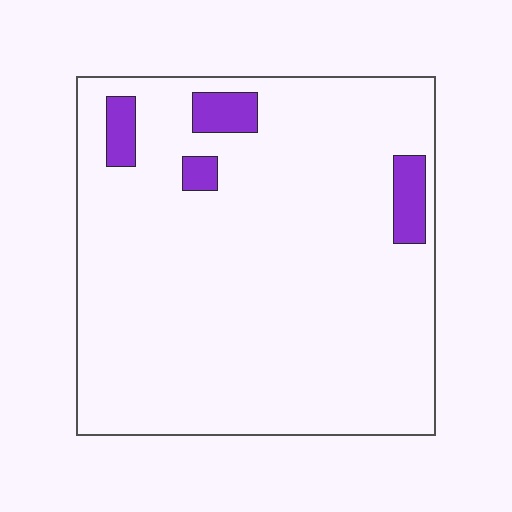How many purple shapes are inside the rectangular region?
4.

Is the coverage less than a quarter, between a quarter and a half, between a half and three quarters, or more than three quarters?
Less than a quarter.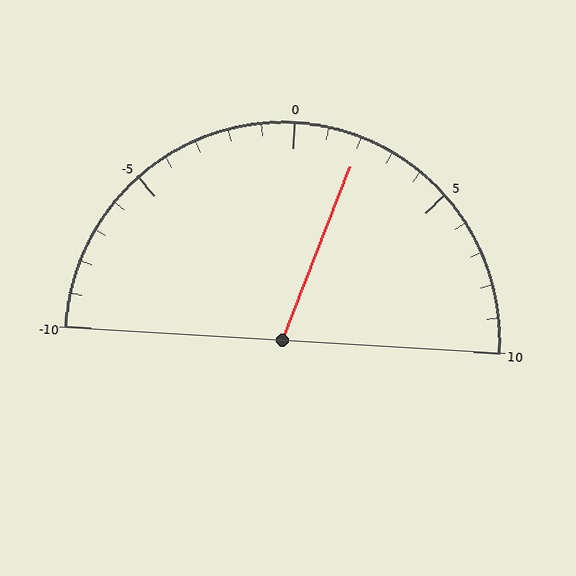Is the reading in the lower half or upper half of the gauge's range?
The reading is in the upper half of the range (-10 to 10).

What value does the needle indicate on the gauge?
The needle indicates approximately 2.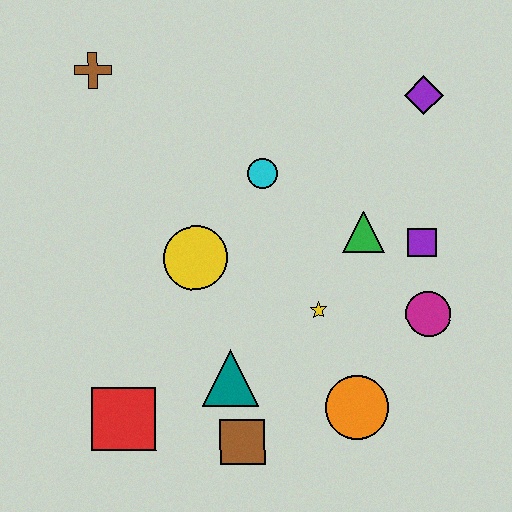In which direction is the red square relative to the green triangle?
The red square is to the left of the green triangle.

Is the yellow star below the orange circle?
No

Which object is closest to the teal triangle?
The brown square is closest to the teal triangle.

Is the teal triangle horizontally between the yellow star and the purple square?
No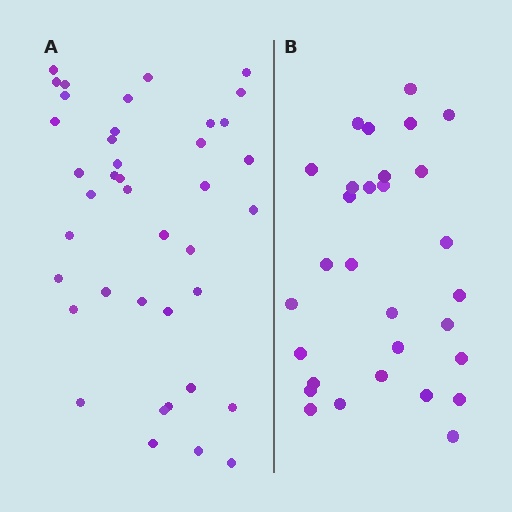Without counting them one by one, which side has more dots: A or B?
Region A (the left region) has more dots.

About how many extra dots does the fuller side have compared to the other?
Region A has roughly 10 or so more dots than region B.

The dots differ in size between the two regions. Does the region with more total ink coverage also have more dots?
No. Region B has more total ink coverage because its dots are larger, but region A actually contains more individual dots. Total area can be misleading — the number of items is what matters here.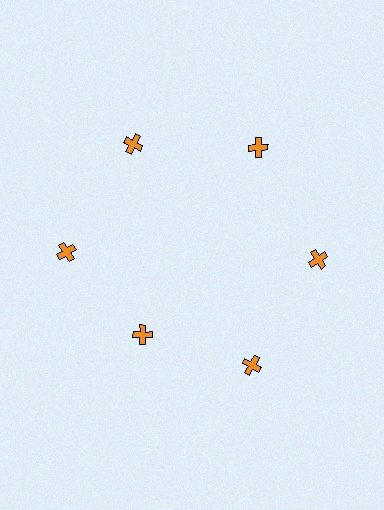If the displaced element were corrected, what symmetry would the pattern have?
It would have 6-fold rotational symmetry — the pattern would map onto itself every 60 degrees.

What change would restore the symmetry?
The symmetry would be restored by moving it outward, back onto the ring so that all 6 crosses sit at equal angles and equal distance from the center.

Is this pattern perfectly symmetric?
No. The 6 orange crosses are arranged in a ring, but one element near the 7 o'clock position is pulled inward toward the center, breaking the 6-fold rotational symmetry.